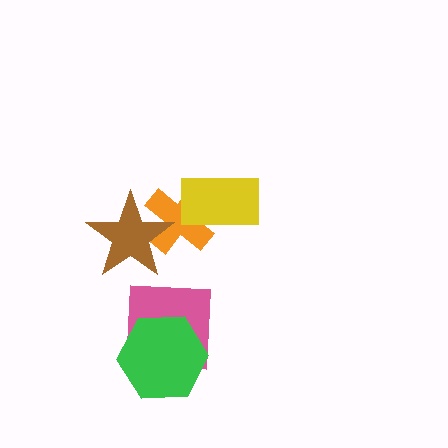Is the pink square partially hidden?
Yes, it is partially covered by another shape.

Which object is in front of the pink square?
The green hexagon is in front of the pink square.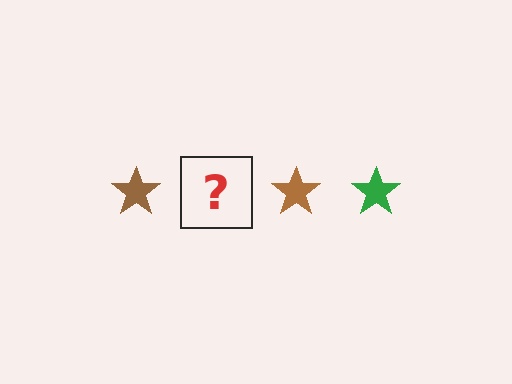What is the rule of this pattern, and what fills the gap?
The rule is that the pattern cycles through brown, green stars. The gap should be filled with a green star.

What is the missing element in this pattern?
The missing element is a green star.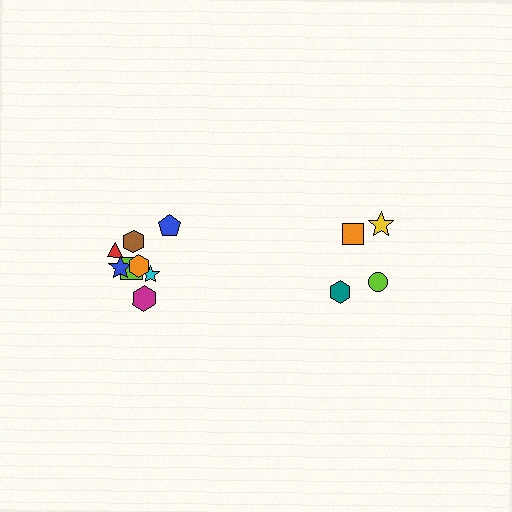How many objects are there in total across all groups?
There are 12 objects.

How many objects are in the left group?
There are 8 objects.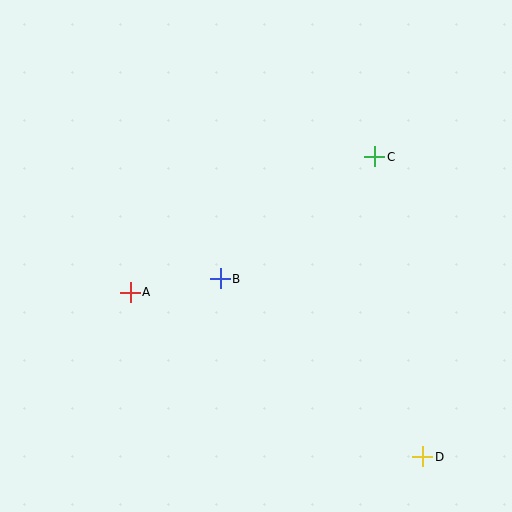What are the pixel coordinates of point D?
Point D is at (423, 457).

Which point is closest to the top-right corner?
Point C is closest to the top-right corner.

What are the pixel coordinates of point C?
Point C is at (375, 157).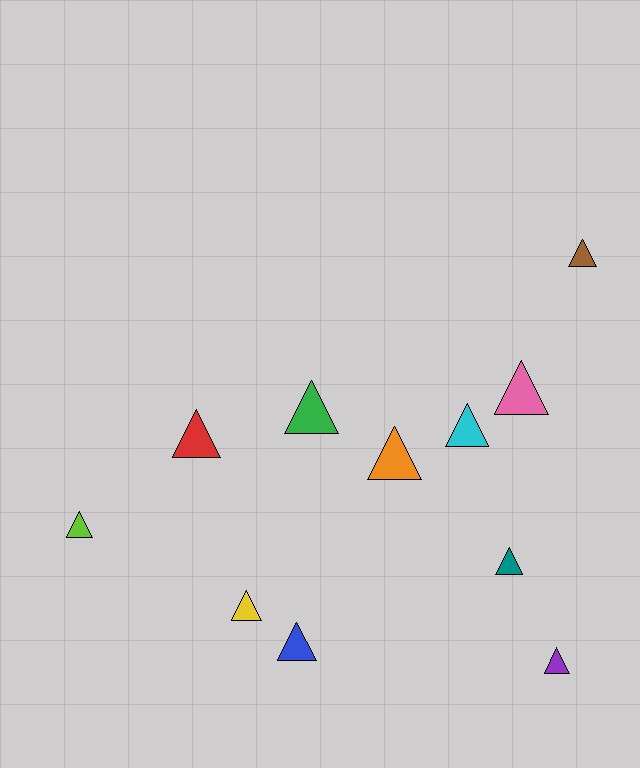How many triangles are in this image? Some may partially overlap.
There are 11 triangles.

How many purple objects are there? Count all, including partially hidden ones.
There is 1 purple object.